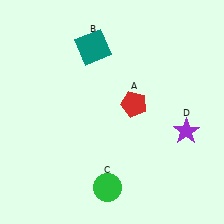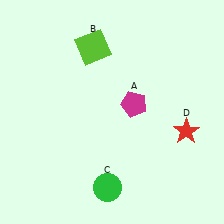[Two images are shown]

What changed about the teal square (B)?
In Image 1, B is teal. In Image 2, it changed to lime.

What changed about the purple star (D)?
In Image 1, D is purple. In Image 2, it changed to red.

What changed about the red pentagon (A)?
In Image 1, A is red. In Image 2, it changed to magenta.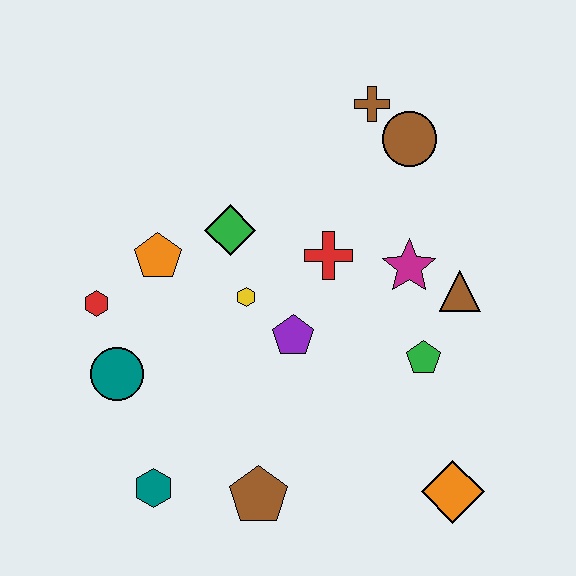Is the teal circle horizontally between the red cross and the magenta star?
No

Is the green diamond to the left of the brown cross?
Yes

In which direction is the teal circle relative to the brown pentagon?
The teal circle is to the left of the brown pentagon.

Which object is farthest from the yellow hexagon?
The orange diamond is farthest from the yellow hexagon.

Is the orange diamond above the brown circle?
No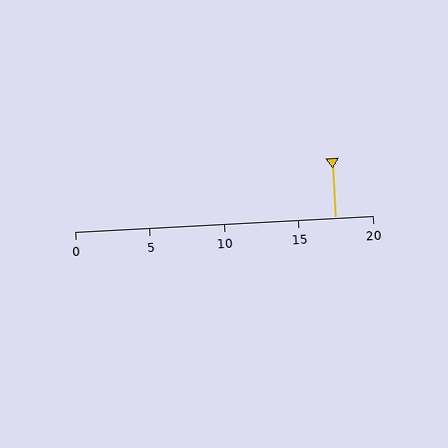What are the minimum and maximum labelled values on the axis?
The axis runs from 0 to 20.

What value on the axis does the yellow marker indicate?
The marker indicates approximately 17.5.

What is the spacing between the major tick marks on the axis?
The major ticks are spaced 5 apart.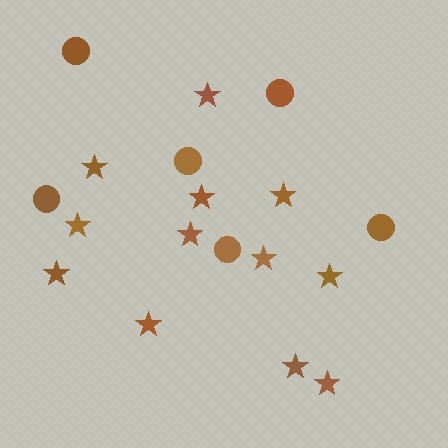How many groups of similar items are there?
There are 2 groups: one group of circles (6) and one group of stars (12).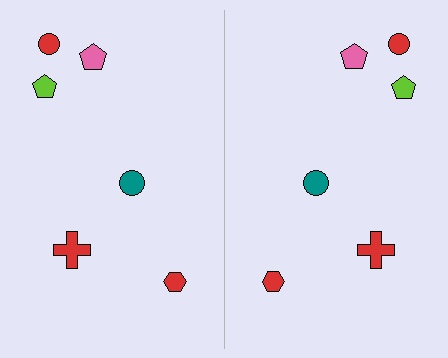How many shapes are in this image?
There are 12 shapes in this image.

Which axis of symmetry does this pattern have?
The pattern has a vertical axis of symmetry running through the center of the image.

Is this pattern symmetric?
Yes, this pattern has bilateral (reflection) symmetry.